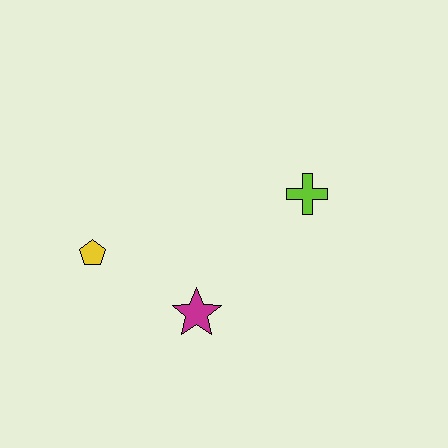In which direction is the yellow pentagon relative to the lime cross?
The yellow pentagon is to the left of the lime cross.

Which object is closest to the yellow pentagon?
The magenta star is closest to the yellow pentagon.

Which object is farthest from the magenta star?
The lime cross is farthest from the magenta star.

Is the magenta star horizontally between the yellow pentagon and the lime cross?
Yes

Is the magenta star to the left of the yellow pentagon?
No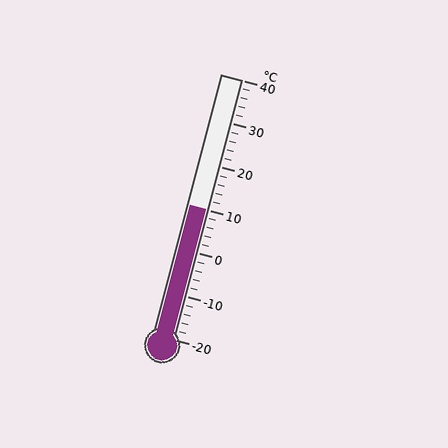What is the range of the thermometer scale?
The thermometer scale ranges from -20°C to 40°C.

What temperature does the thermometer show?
The thermometer shows approximately 10°C.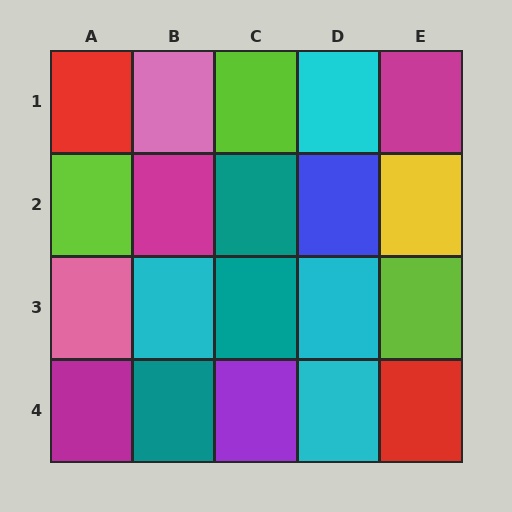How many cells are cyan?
4 cells are cyan.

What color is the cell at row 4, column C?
Purple.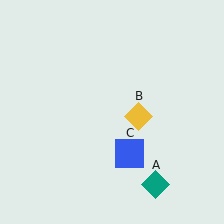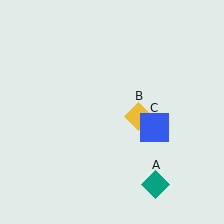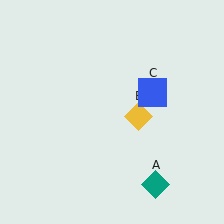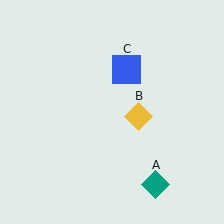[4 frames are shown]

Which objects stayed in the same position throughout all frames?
Teal diamond (object A) and yellow diamond (object B) remained stationary.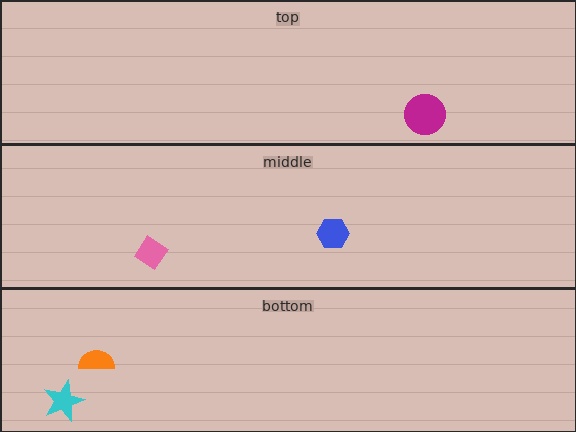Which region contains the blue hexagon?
The middle region.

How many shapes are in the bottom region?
2.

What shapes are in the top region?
The magenta circle.